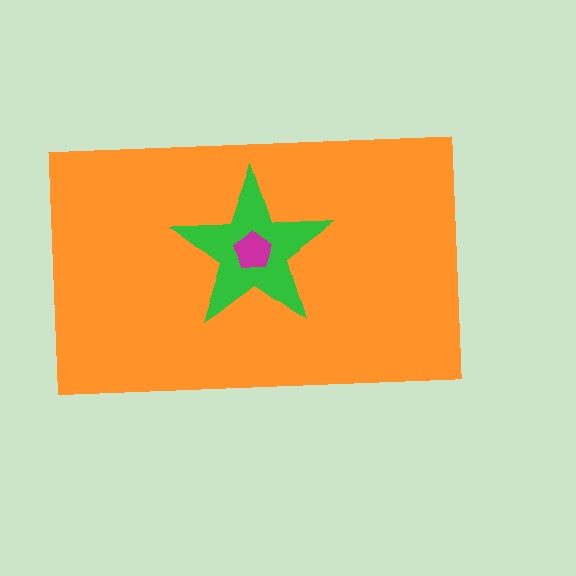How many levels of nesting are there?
3.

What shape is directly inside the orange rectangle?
The green star.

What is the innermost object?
The magenta pentagon.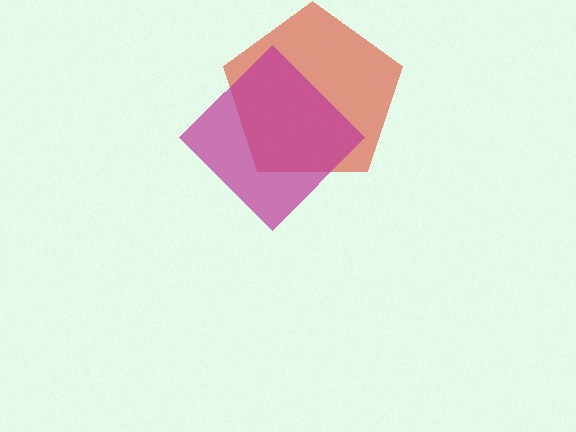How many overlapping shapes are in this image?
There are 2 overlapping shapes in the image.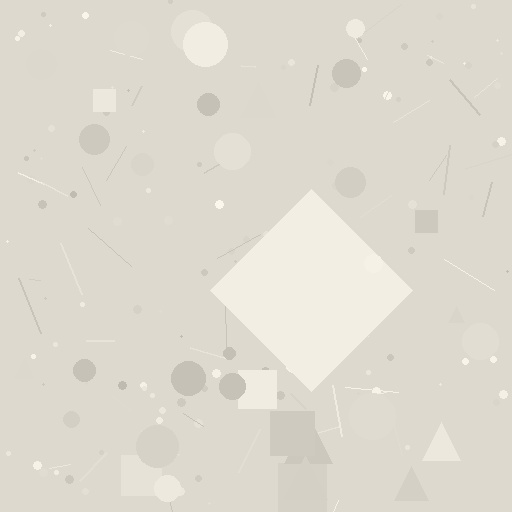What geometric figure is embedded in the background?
A diamond is embedded in the background.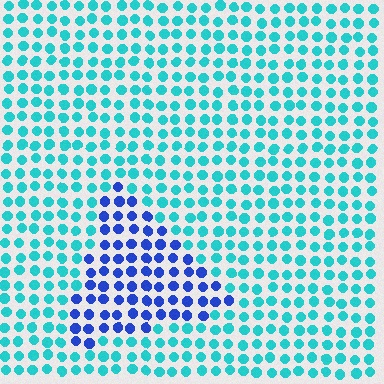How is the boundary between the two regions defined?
The boundary is defined purely by a slight shift in hue (about 50 degrees). Spacing, size, and orientation are identical on both sides.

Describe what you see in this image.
The image is filled with small cyan elements in a uniform arrangement. A triangle-shaped region is visible where the elements are tinted to a slightly different hue, forming a subtle color boundary.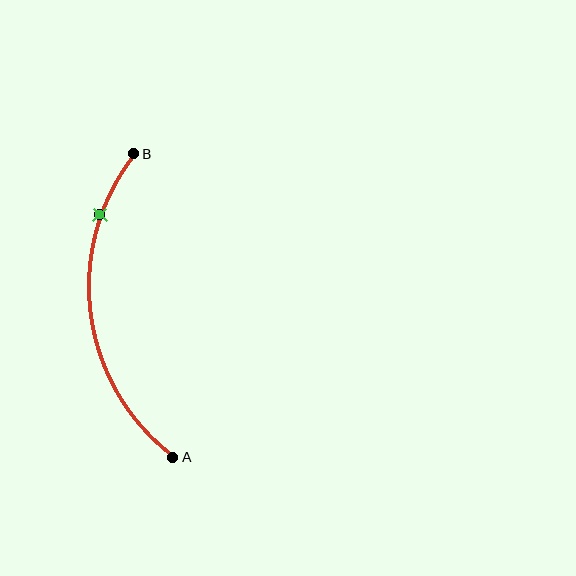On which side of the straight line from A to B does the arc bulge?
The arc bulges to the left of the straight line connecting A and B.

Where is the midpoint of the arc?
The arc midpoint is the point on the curve farthest from the straight line joining A and B. It sits to the left of that line.